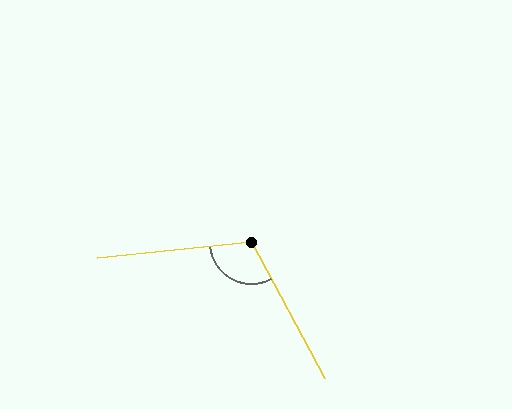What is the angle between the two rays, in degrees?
Approximately 112 degrees.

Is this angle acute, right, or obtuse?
It is obtuse.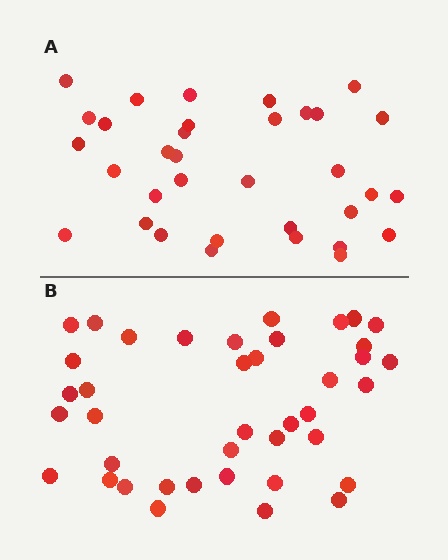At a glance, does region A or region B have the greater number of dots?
Region B (the bottom region) has more dots.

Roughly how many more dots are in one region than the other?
Region B has about 6 more dots than region A.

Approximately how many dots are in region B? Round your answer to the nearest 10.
About 40 dots.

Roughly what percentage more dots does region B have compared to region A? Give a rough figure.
About 20% more.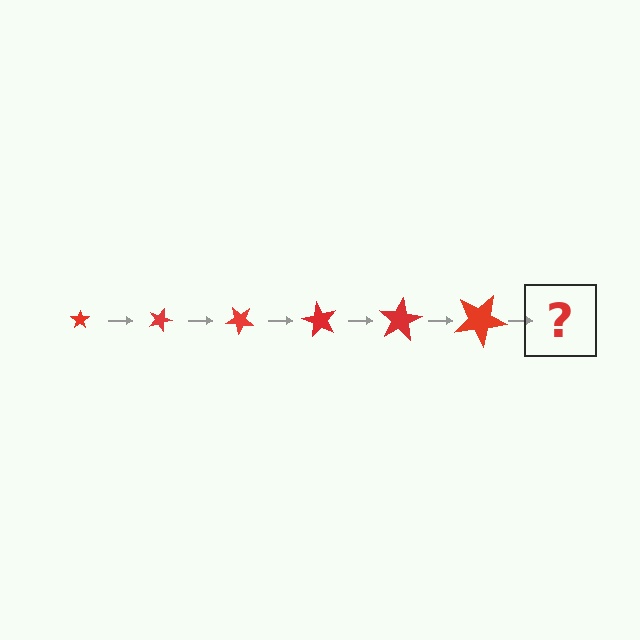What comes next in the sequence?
The next element should be a star, larger than the previous one and rotated 120 degrees from the start.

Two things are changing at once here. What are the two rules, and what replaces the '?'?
The two rules are that the star grows larger each step and it rotates 20 degrees each step. The '?' should be a star, larger than the previous one and rotated 120 degrees from the start.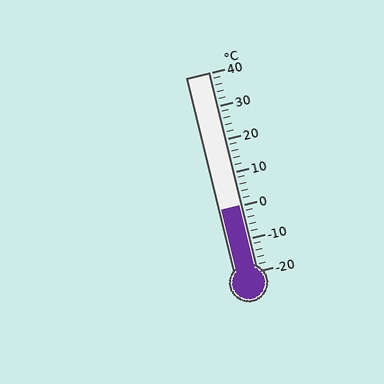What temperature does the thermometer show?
The thermometer shows approximately 0°C.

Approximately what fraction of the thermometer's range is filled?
The thermometer is filled to approximately 35% of its range.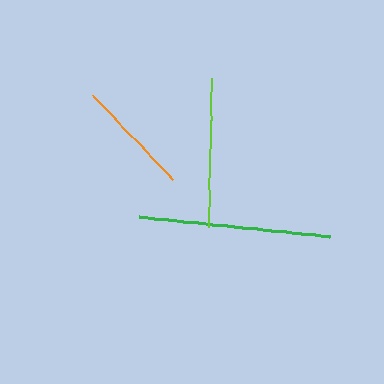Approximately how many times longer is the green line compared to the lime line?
The green line is approximately 1.3 times the length of the lime line.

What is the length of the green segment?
The green segment is approximately 192 pixels long.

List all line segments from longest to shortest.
From longest to shortest: green, lime, orange.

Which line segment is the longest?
The green line is the longest at approximately 192 pixels.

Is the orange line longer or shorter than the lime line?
The lime line is longer than the orange line.